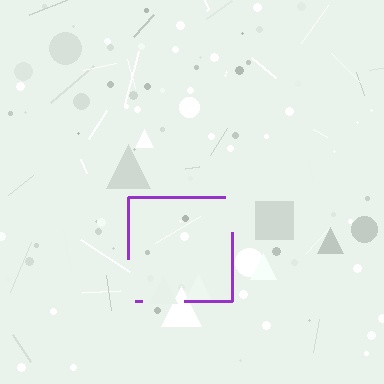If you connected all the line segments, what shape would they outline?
They would outline a square.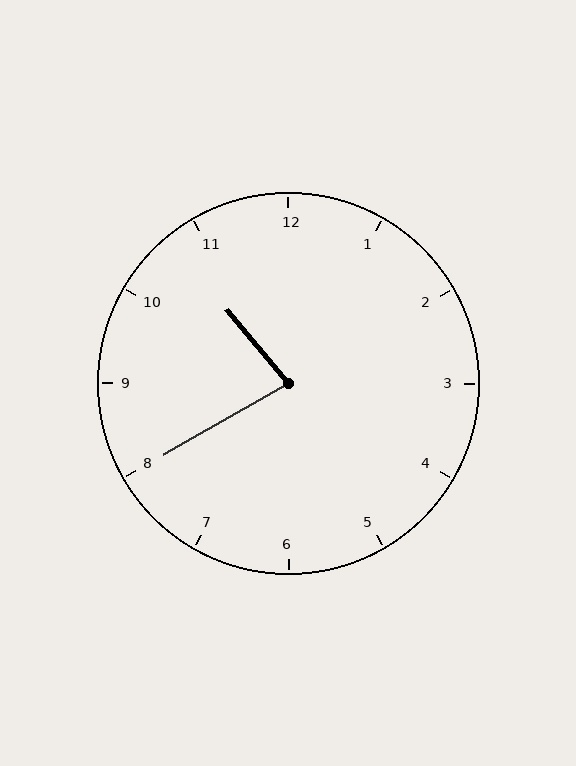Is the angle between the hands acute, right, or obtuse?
It is acute.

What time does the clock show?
10:40.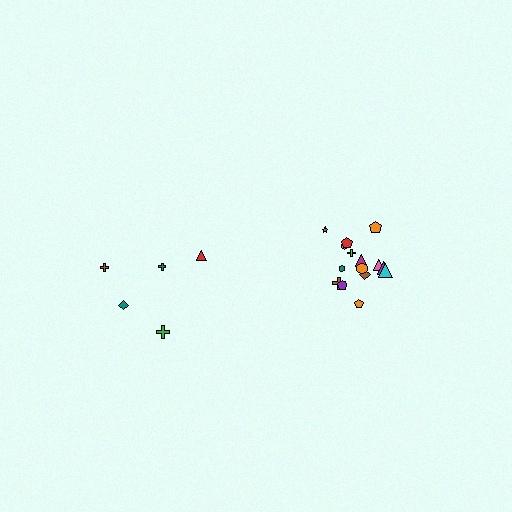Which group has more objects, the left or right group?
The right group.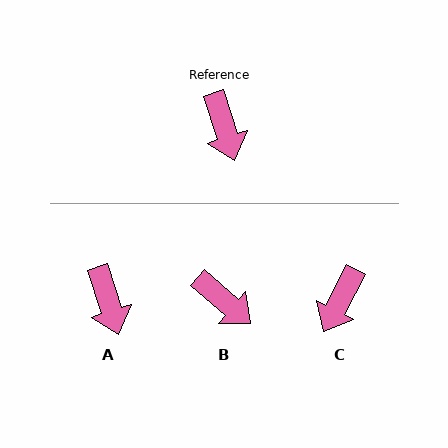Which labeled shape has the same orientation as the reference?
A.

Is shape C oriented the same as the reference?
No, it is off by about 46 degrees.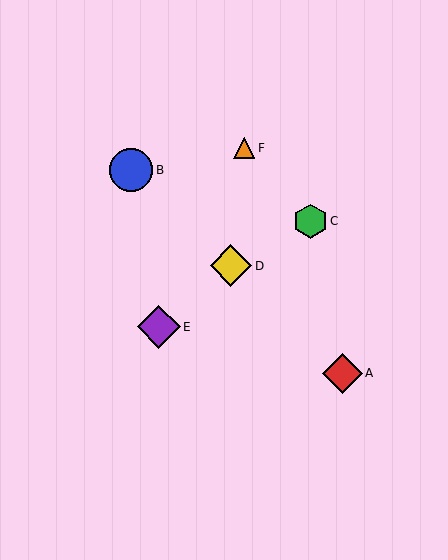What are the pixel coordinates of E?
Object E is at (159, 327).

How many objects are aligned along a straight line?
3 objects (A, B, D) are aligned along a straight line.